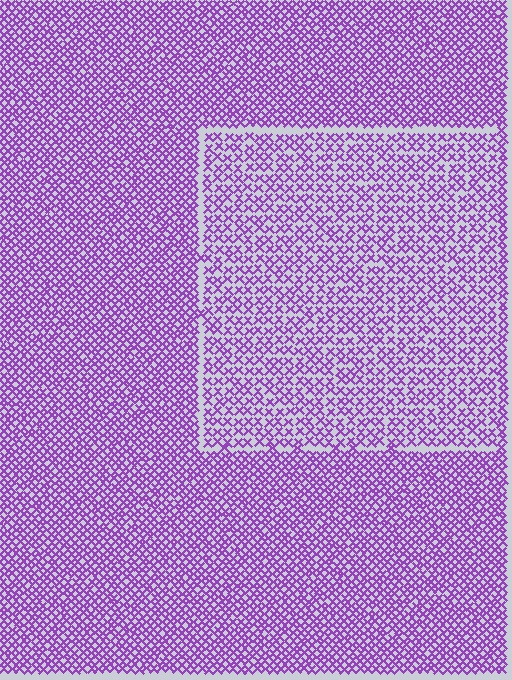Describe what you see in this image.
The image contains small purple elements arranged at two different densities. A rectangle-shaped region is visible where the elements are less densely packed than the surrounding area.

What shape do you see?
I see a rectangle.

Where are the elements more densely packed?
The elements are more densely packed outside the rectangle boundary.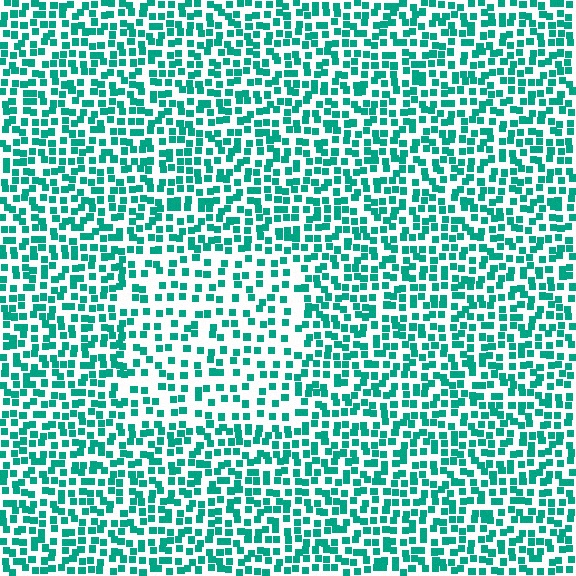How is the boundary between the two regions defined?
The boundary is defined by a change in element density (approximately 1.7x ratio). All elements are the same color, size, and shape.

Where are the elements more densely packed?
The elements are more densely packed outside the rectangle boundary.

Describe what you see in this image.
The image contains small teal elements arranged at two different densities. A rectangle-shaped region is visible where the elements are less densely packed than the surrounding area.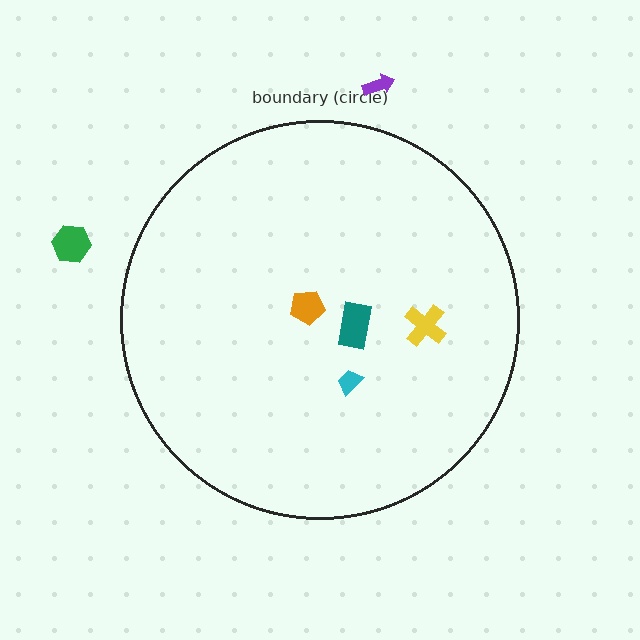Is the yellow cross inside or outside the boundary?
Inside.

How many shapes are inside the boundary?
4 inside, 2 outside.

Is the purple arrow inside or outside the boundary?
Outside.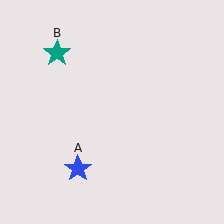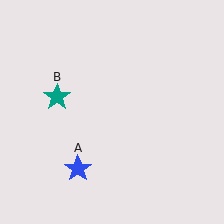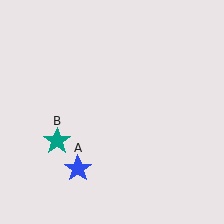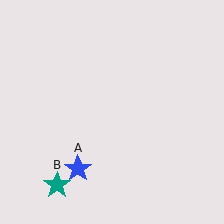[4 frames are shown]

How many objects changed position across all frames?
1 object changed position: teal star (object B).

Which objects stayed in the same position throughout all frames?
Blue star (object A) remained stationary.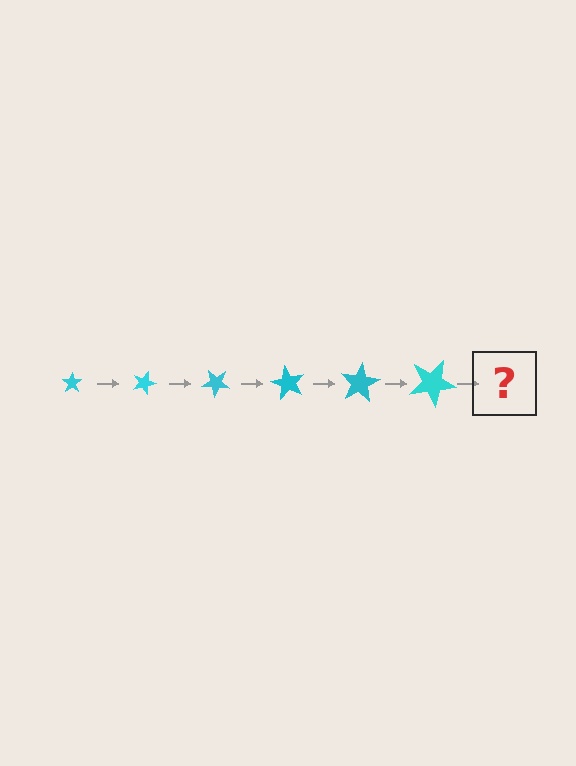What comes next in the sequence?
The next element should be a star, larger than the previous one and rotated 120 degrees from the start.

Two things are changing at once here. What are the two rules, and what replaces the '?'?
The two rules are that the star grows larger each step and it rotates 20 degrees each step. The '?' should be a star, larger than the previous one and rotated 120 degrees from the start.